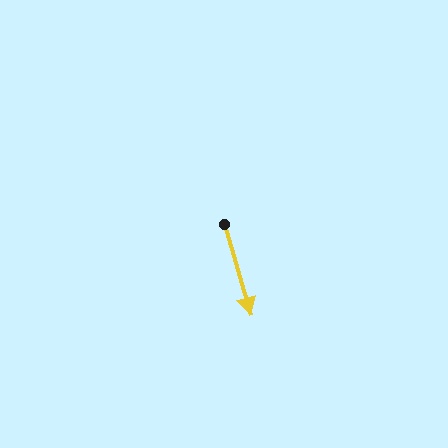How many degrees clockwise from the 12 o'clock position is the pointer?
Approximately 163 degrees.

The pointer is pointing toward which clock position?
Roughly 5 o'clock.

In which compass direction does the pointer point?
South.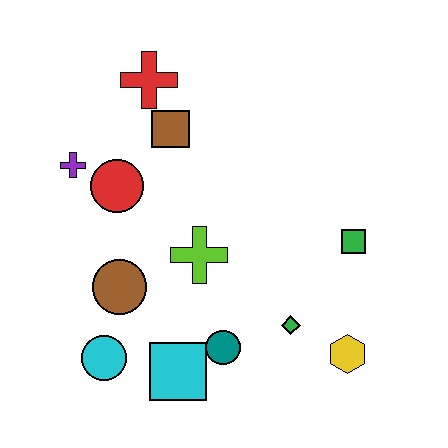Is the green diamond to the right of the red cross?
Yes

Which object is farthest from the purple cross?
The yellow hexagon is farthest from the purple cross.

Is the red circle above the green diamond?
Yes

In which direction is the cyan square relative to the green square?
The cyan square is to the left of the green square.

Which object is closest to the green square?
The green diamond is closest to the green square.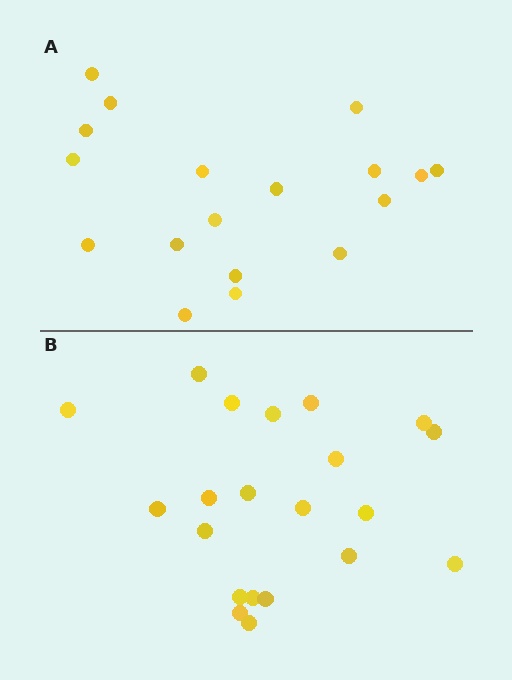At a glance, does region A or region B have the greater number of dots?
Region B (the bottom region) has more dots.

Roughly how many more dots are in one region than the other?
Region B has just a few more — roughly 2 or 3 more dots than region A.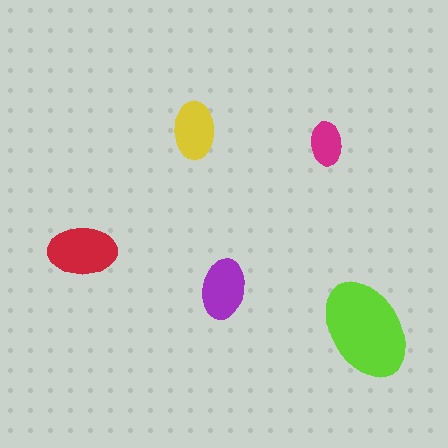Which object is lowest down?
The lime ellipse is bottommost.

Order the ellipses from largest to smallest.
the lime one, the red one, the purple one, the yellow one, the magenta one.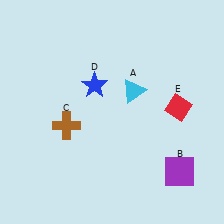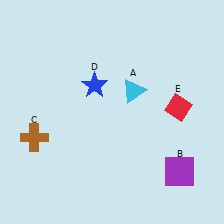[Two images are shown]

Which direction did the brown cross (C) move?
The brown cross (C) moved left.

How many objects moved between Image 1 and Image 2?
1 object moved between the two images.